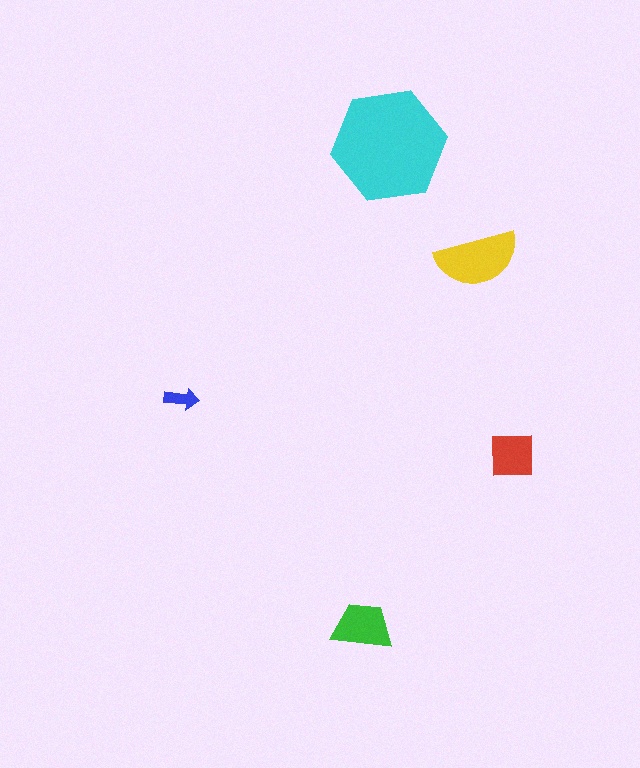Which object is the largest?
The cyan hexagon.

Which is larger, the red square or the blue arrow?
The red square.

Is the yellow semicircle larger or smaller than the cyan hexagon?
Smaller.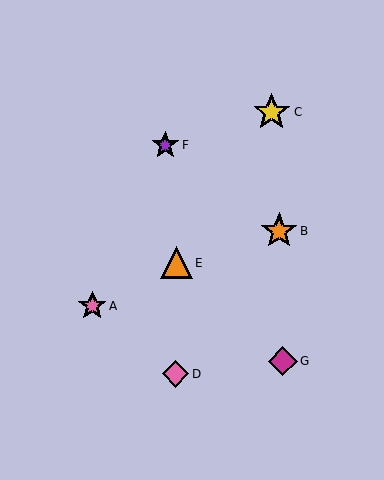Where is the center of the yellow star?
The center of the yellow star is at (272, 112).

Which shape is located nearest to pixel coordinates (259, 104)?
The yellow star (labeled C) at (272, 112) is nearest to that location.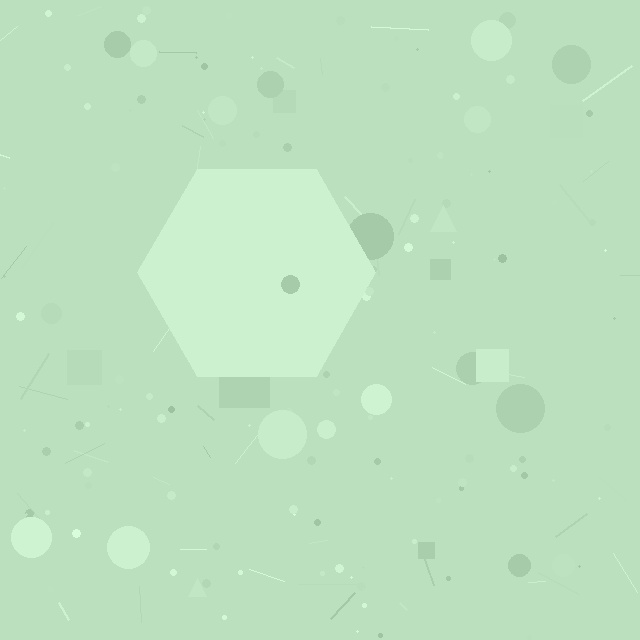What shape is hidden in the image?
A hexagon is hidden in the image.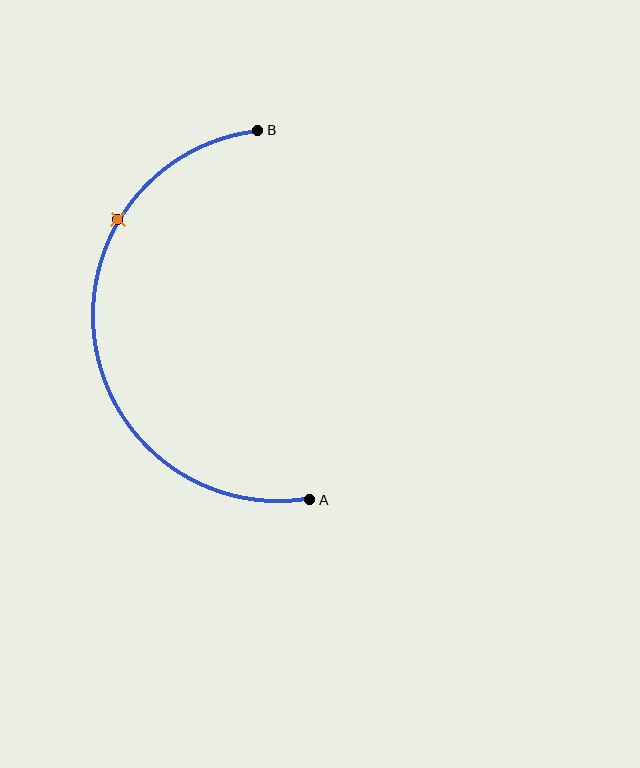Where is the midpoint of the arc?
The arc midpoint is the point on the curve farthest from the straight line joining A and B. It sits to the left of that line.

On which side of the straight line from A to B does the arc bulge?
The arc bulges to the left of the straight line connecting A and B.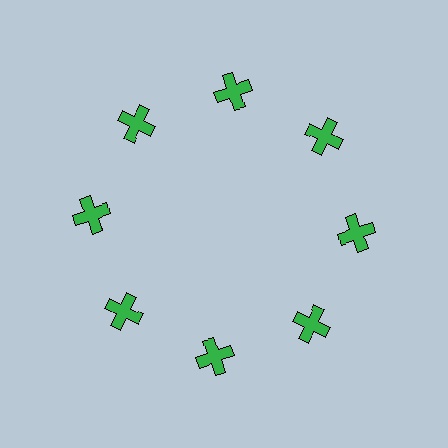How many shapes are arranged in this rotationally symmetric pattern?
There are 8 shapes, arranged in 8 groups of 1.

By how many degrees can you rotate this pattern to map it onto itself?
The pattern maps onto itself every 45 degrees of rotation.